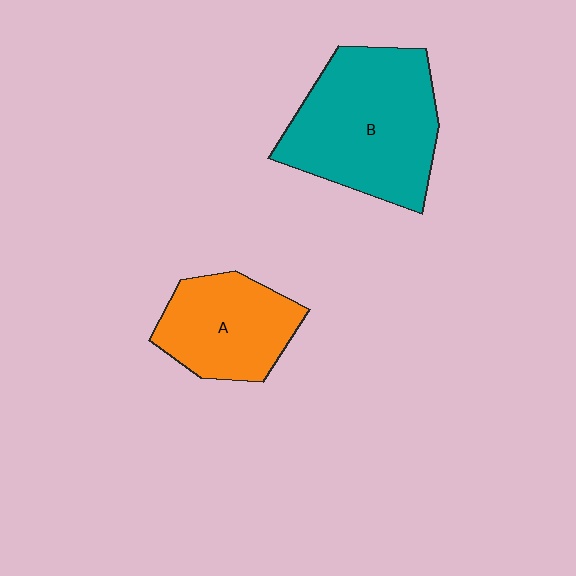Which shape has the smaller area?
Shape A (orange).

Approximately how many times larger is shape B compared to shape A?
Approximately 1.6 times.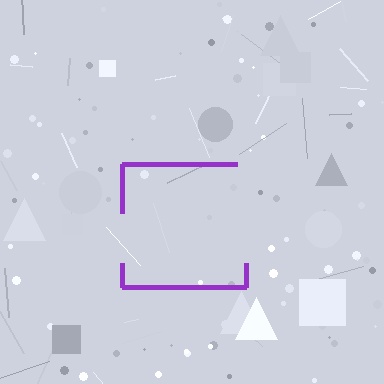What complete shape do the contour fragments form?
The contour fragments form a square.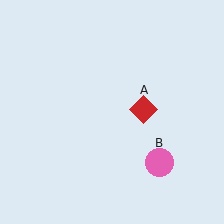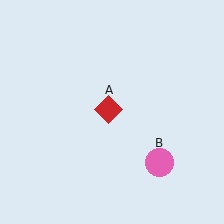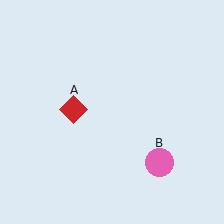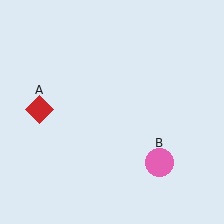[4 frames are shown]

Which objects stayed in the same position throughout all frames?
Pink circle (object B) remained stationary.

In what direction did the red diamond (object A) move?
The red diamond (object A) moved left.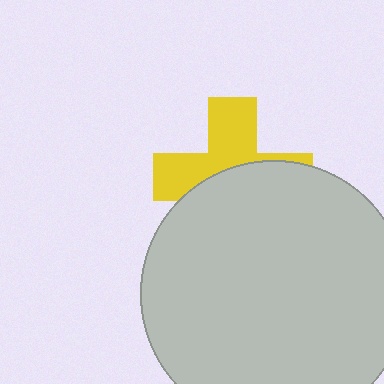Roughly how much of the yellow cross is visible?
About half of it is visible (roughly 46%).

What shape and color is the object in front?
The object in front is a light gray circle.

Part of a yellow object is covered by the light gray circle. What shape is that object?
It is a cross.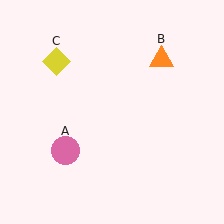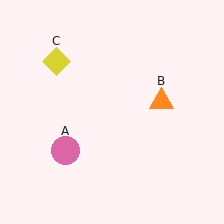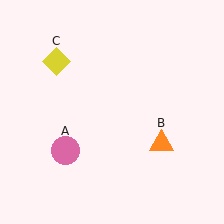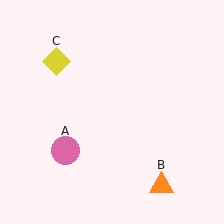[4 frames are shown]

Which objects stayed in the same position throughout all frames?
Pink circle (object A) and yellow diamond (object C) remained stationary.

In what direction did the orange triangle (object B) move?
The orange triangle (object B) moved down.